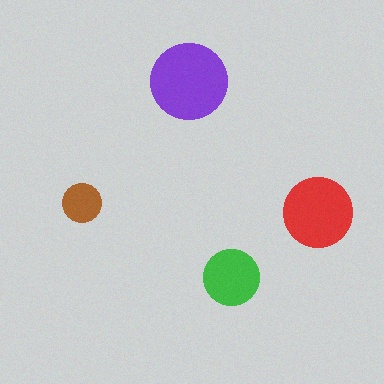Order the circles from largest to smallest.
the purple one, the red one, the green one, the brown one.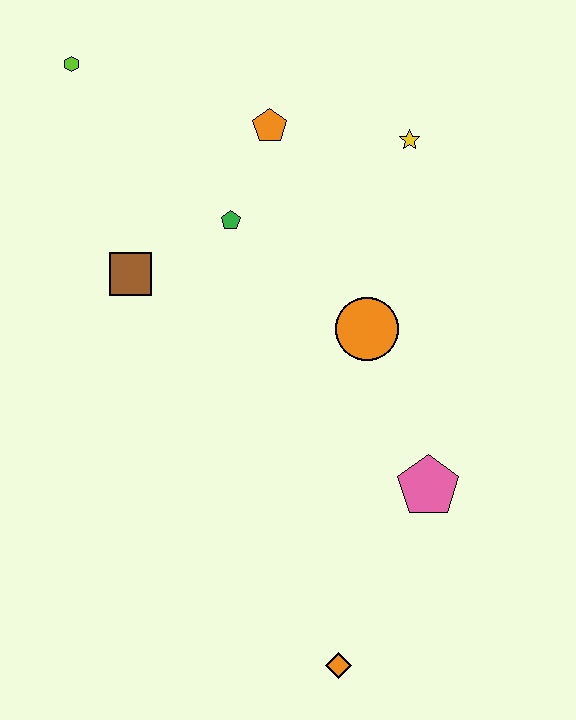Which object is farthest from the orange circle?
The lime hexagon is farthest from the orange circle.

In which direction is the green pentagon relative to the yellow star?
The green pentagon is to the left of the yellow star.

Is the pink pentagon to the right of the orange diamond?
Yes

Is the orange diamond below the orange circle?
Yes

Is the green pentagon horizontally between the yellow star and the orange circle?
No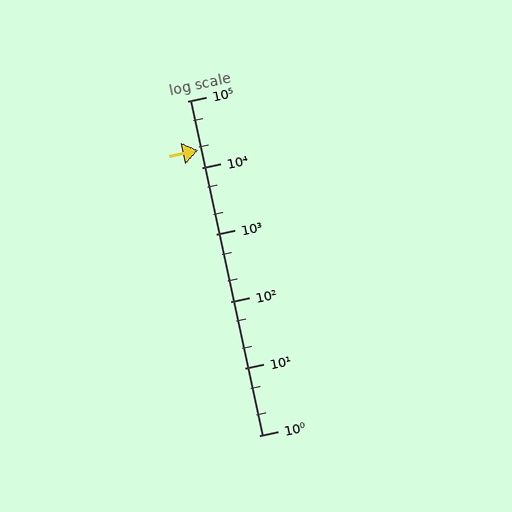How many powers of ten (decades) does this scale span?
The scale spans 5 decades, from 1 to 100000.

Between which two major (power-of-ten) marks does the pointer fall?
The pointer is between 10000 and 100000.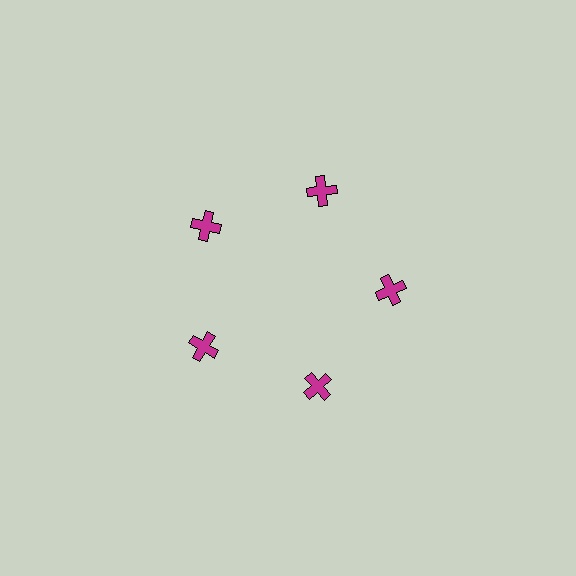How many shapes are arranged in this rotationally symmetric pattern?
There are 5 shapes, arranged in 5 groups of 1.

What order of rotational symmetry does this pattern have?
This pattern has 5-fold rotational symmetry.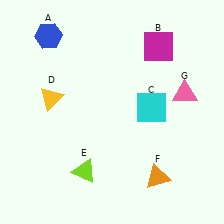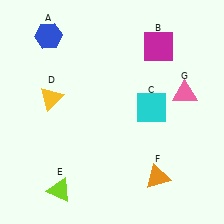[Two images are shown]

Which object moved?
The lime triangle (E) moved left.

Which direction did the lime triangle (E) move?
The lime triangle (E) moved left.